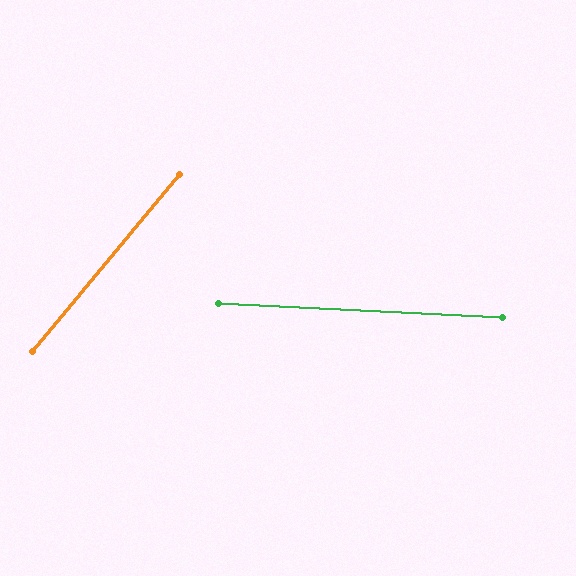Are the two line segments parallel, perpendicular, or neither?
Neither parallel nor perpendicular — they differ by about 53°.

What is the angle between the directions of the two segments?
Approximately 53 degrees.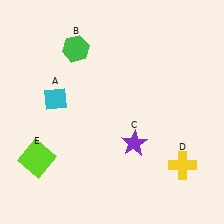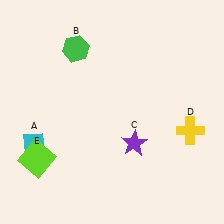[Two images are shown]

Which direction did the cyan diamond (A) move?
The cyan diamond (A) moved down.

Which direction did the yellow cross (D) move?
The yellow cross (D) moved up.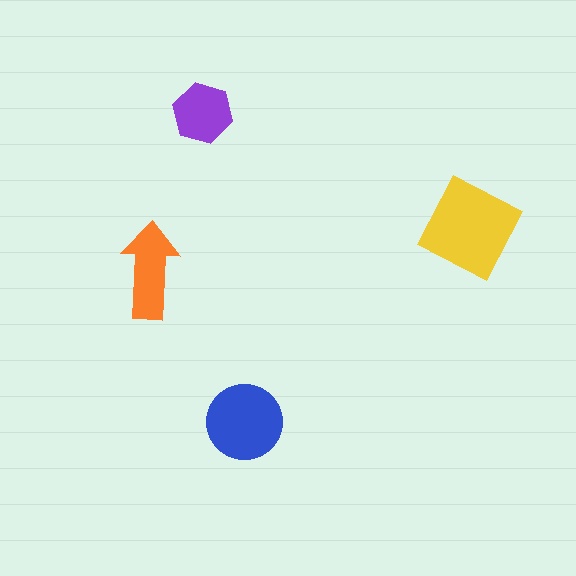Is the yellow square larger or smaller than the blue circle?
Larger.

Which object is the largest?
The yellow square.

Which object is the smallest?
The purple hexagon.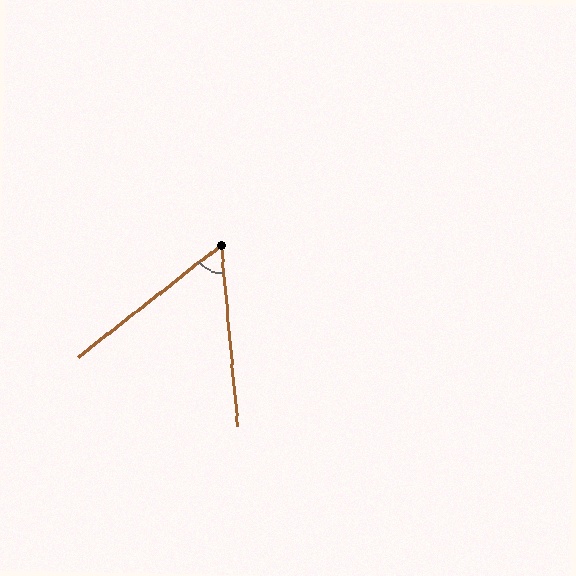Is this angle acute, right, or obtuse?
It is acute.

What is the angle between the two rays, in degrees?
Approximately 57 degrees.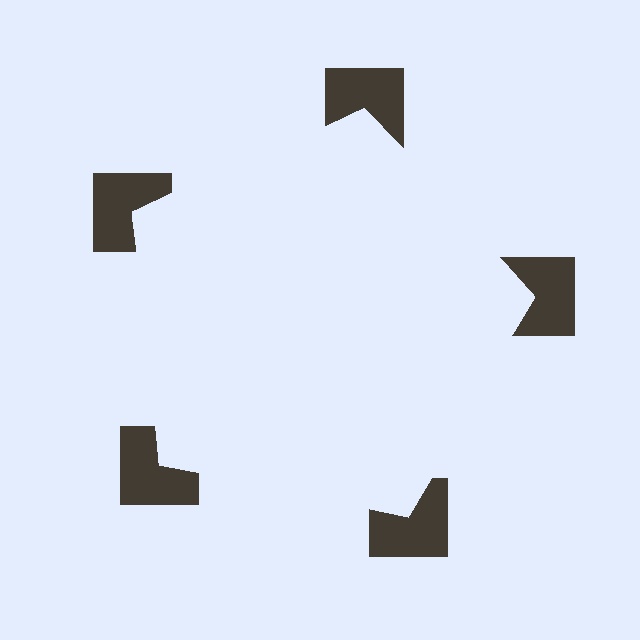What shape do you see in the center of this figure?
An illusory pentagon — its edges are inferred from the aligned wedge cuts in the notched squares, not physically drawn.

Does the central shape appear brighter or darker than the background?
It typically appears slightly brighter than the background, even though no actual brightness change is drawn.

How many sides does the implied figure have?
5 sides.